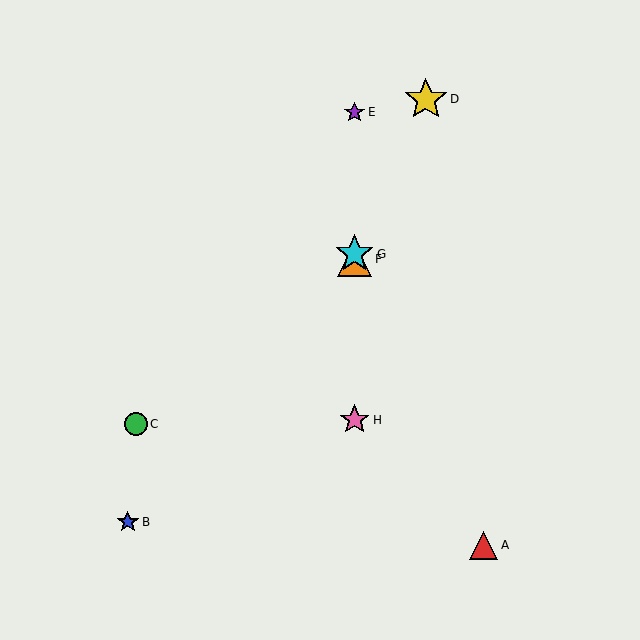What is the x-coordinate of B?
Object B is at x≈128.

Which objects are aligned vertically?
Objects E, F, G, H are aligned vertically.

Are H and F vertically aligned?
Yes, both are at x≈355.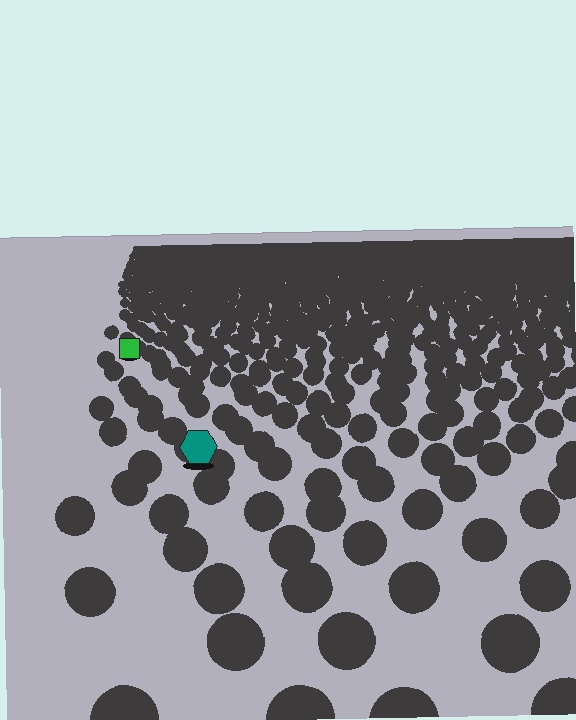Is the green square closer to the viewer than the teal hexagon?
No. The teal hexagon is closer — you can tell from the texture gradient: the ground texture is coarser near it.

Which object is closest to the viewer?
The teal hexagon is closest. The texture marks near it are larger and more spread out.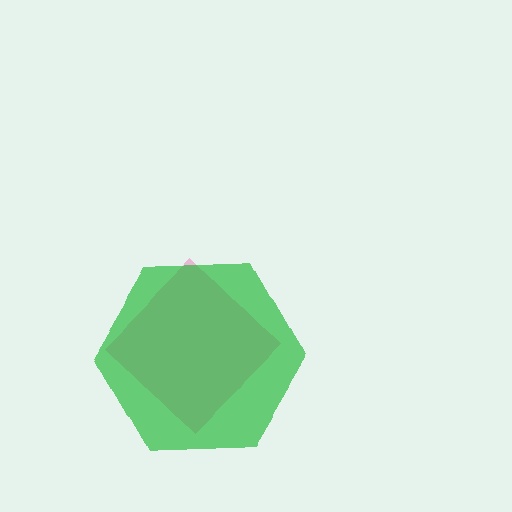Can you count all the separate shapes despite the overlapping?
Yes, there are 2 separate shapes.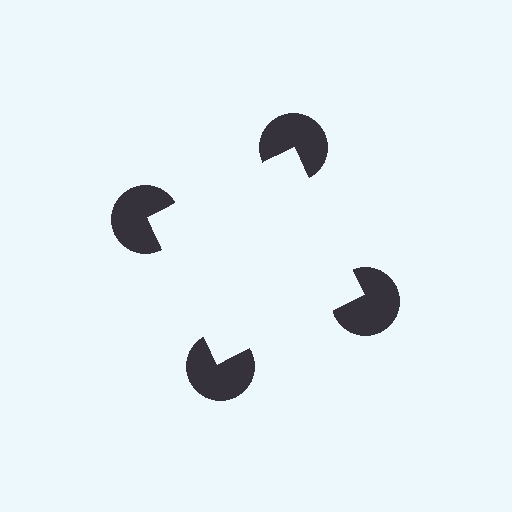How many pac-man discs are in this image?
There are 4 — one at each vertex of the illusory square.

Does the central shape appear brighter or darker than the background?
It typically appears slightly brighter than the background, even though no actual brightness change is drawn.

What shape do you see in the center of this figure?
An illusory square — its edges are inferred from the aligned wedge cuts in the pac-man discs, not physically drawn.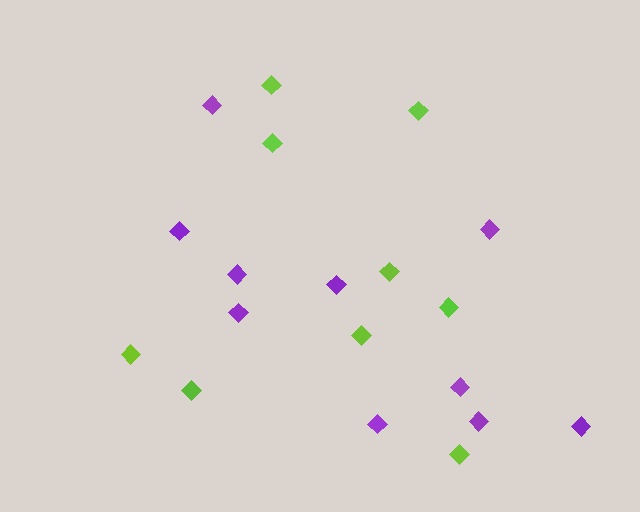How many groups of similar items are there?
There are 2 groups: one group of lime diamonds (9) and one group of purple diamonds (10).